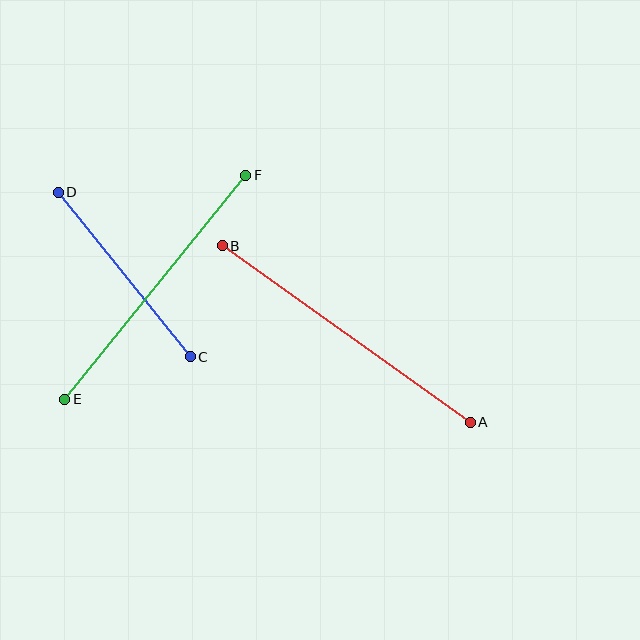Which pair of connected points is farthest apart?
Points A and B are farthest apart.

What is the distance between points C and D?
The distance is approximately 211 pixels.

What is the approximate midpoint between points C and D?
The midpoint is at approximately (124, 274) pixels.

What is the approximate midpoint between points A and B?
The midpoint is at approximately (346, 334) pixels.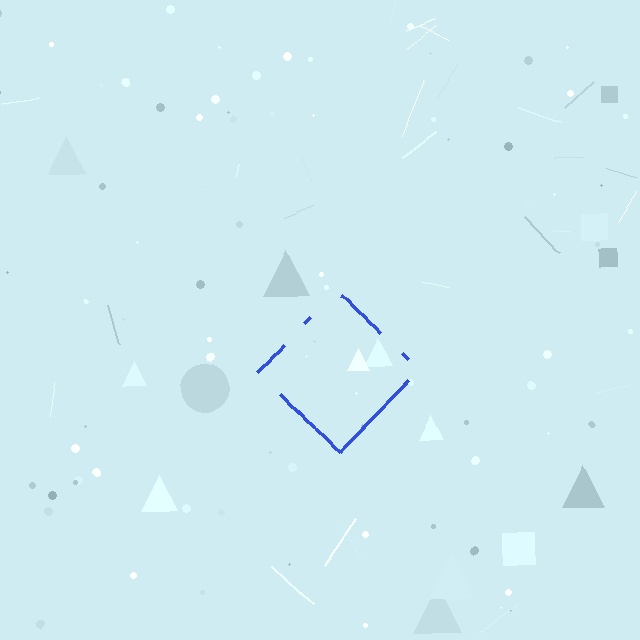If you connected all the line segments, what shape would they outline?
They would outline a diamond.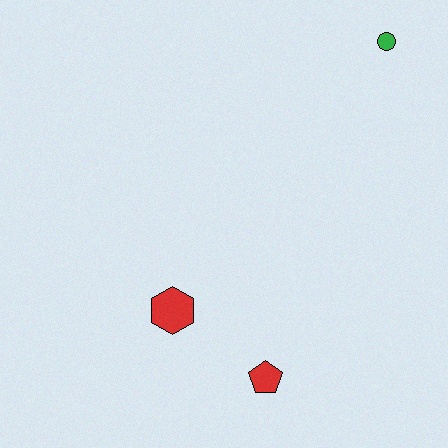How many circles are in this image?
There is 1 circle.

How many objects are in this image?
There are 3 objects.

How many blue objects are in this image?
There are no blue objects.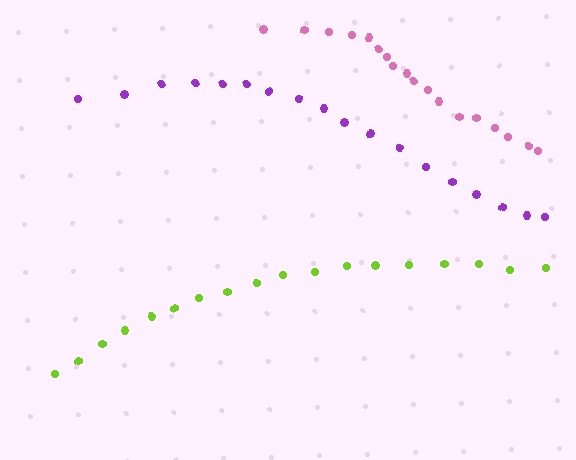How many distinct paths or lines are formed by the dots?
There are 3 distinct paths.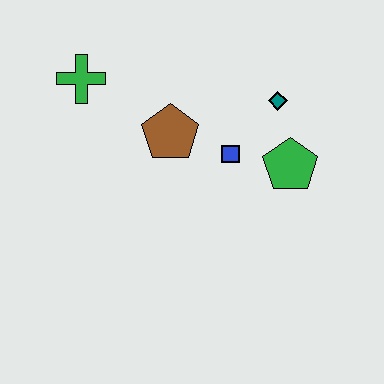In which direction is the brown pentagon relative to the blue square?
The brown pentagon is to the left of the blue square.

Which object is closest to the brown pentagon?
The blue square is closest to the brown pentagon.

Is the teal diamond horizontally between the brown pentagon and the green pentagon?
Yes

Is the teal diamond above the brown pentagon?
Yes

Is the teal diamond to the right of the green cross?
Yes